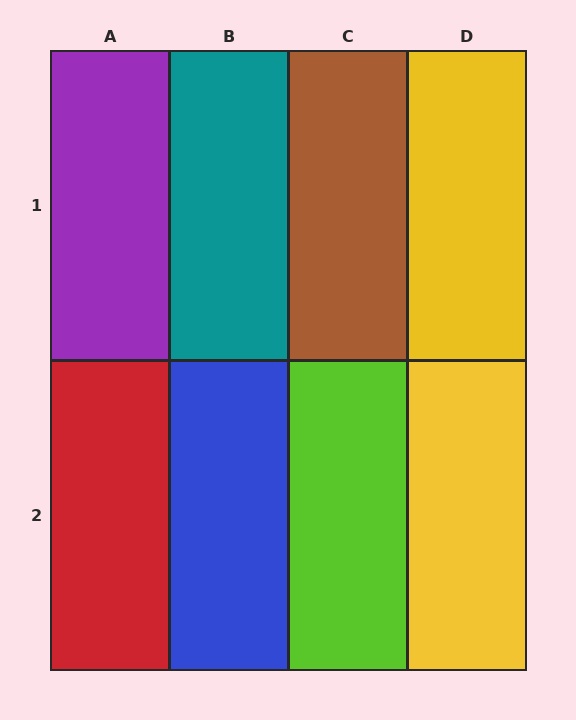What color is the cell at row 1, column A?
Purple.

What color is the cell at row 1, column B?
Teal.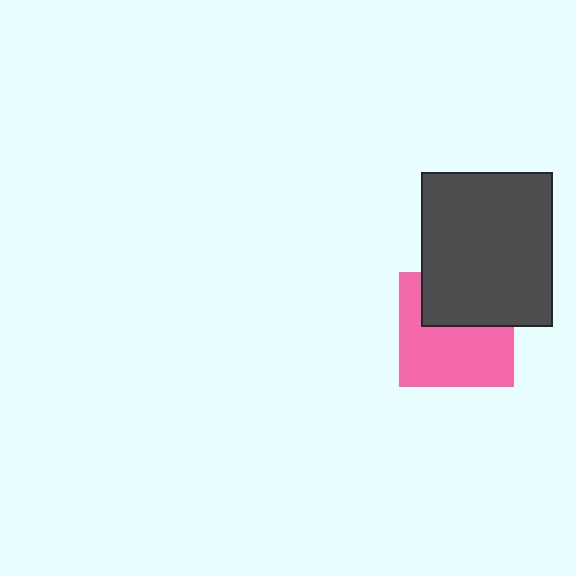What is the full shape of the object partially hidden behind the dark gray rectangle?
The partially hidden object is a pink square.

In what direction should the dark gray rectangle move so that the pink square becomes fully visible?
The dark gray rectangle should move up. That is the shortest direction to clear the overlap and leave the pink square fully visible.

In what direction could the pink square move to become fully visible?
The pink square could move down. That would shift it out from behind the dark gray rectangle entirely.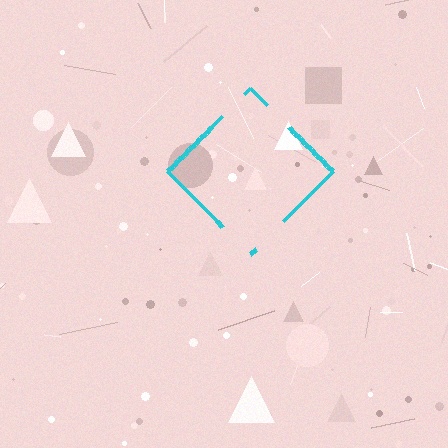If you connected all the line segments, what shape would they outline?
They would outline a diamond.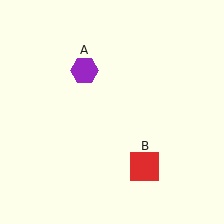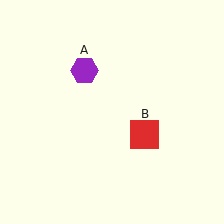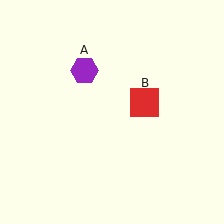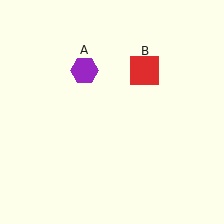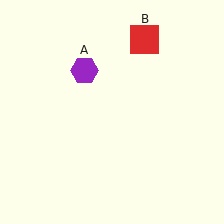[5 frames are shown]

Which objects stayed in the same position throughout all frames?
Purple hexagon (object A) remained stationary.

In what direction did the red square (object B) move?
The red square (object B) moved up.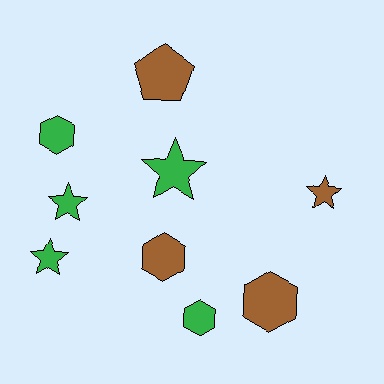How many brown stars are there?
There is 1 brown star.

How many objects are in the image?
There are 9 objects.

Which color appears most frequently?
Green, with 5 objects.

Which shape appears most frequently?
Star, with 4 objects.